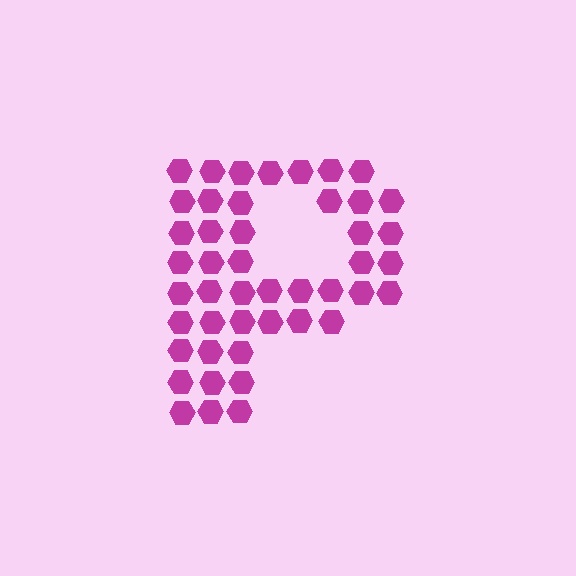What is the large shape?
The large shape is the letter P.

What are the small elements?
The small elements are hexagons.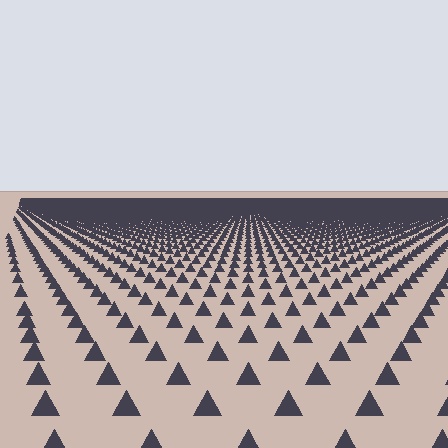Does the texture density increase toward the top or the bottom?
Density increases toward the top.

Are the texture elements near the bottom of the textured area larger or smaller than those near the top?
Larger. Near the bottom, elements are closer to the viewer and appear at a bigger on-screen size.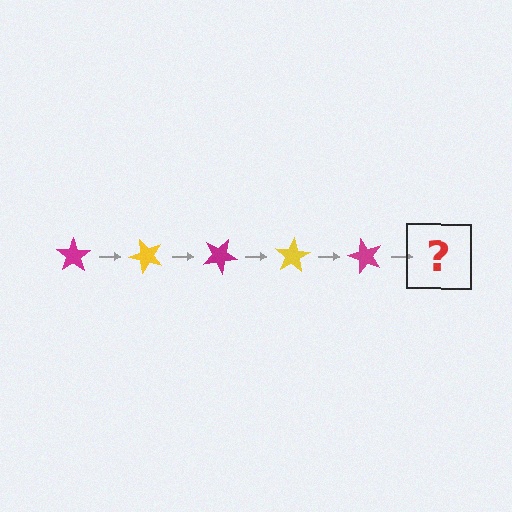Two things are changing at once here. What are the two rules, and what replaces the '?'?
The two rules are that it rotates 50 degrees each step and the color cycles through magenta and yellow. The '?' should be a yellow star, rotated 250 degrees from the start.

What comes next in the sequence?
The next element should be a yellow star, rotated 250 degrees from the start.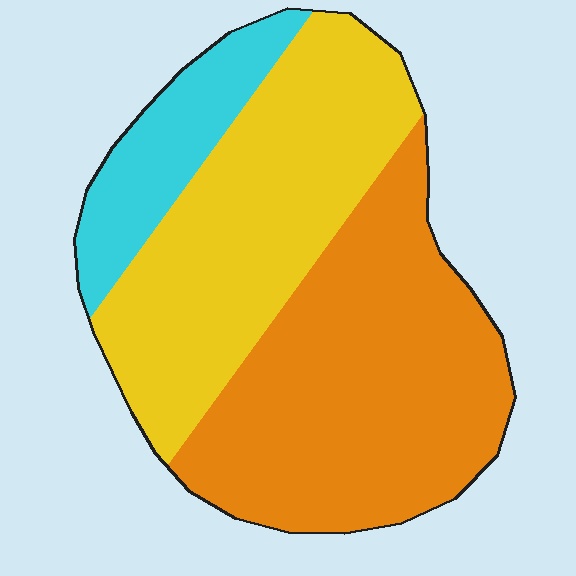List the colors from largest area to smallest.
From largest to smallest: orange, yellow, cyan.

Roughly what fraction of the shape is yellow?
Yellow covers roughly 40% of the shape.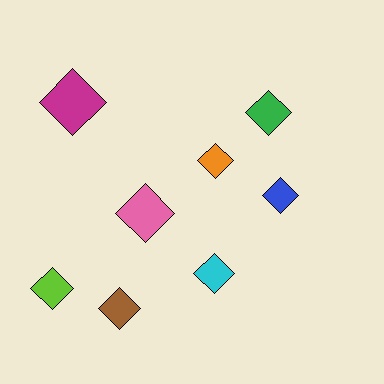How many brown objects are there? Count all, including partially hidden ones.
There is 1 brown object.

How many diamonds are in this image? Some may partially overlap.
There are 8 diamonds.